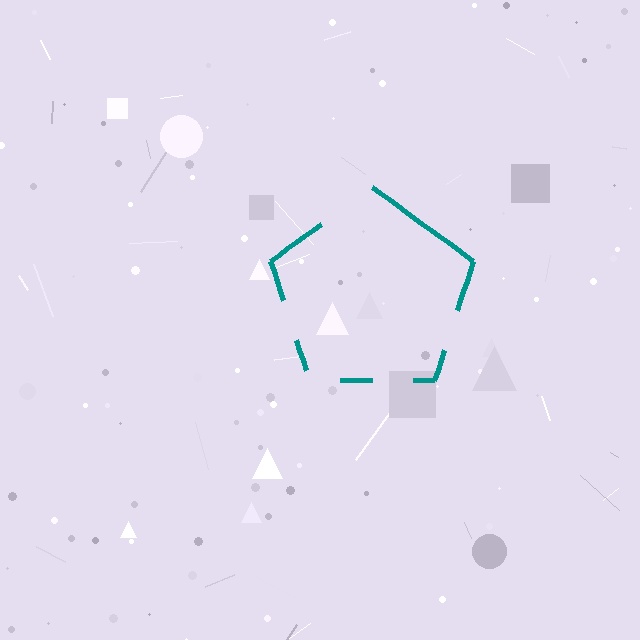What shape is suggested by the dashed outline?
The dashed outline suggests a pentagon.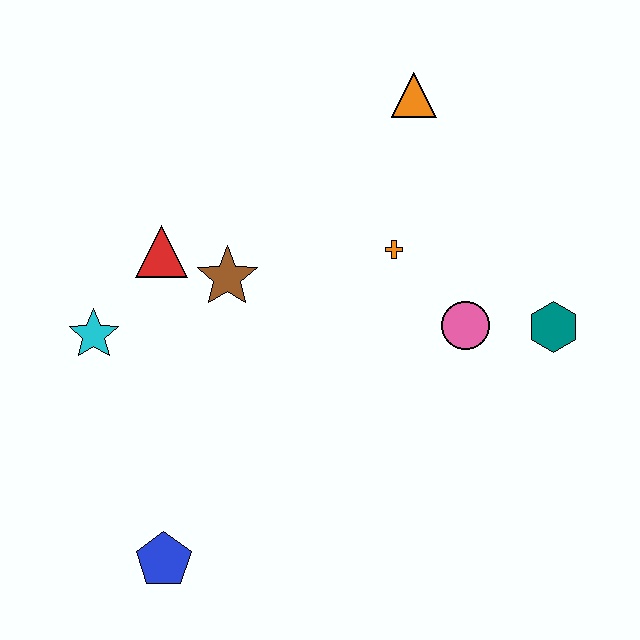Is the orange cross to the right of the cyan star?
Yes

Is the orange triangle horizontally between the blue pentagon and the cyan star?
No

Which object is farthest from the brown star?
The teal hexagon is farthest from the brown star.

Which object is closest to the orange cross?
The pink circle is closest to the orange cross.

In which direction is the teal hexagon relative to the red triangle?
The teal hexagon is to the right of the red triangle.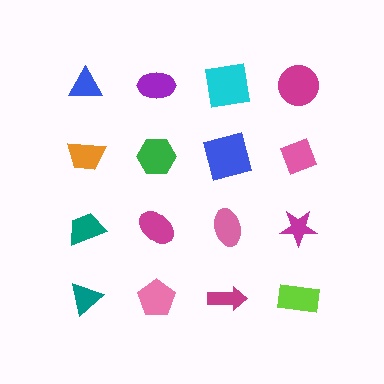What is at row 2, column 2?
A green hexagon.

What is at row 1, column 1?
A blue triangle.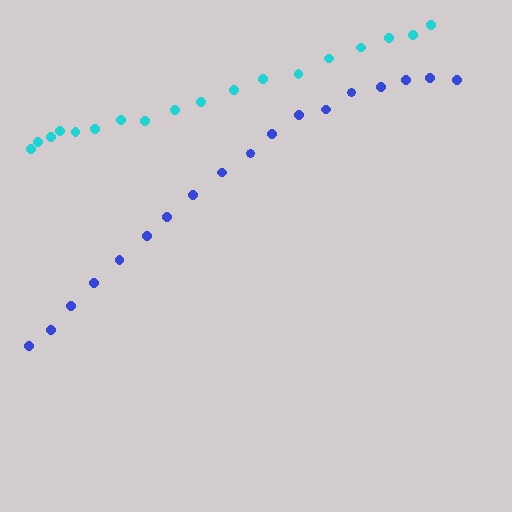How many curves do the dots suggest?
There are 2 distinct paths.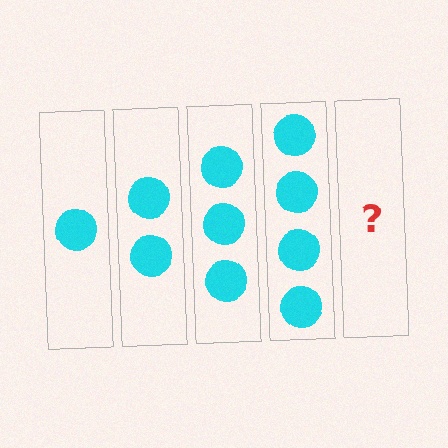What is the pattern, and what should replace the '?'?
The pattern is that each step adds one more circle. The '?' should be 5 circles.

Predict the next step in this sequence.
The next step is 5 circles.